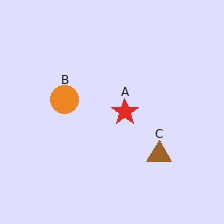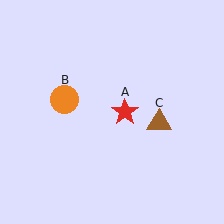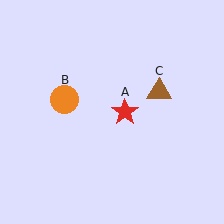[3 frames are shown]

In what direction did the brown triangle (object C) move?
The brown triangle (object C) moved up.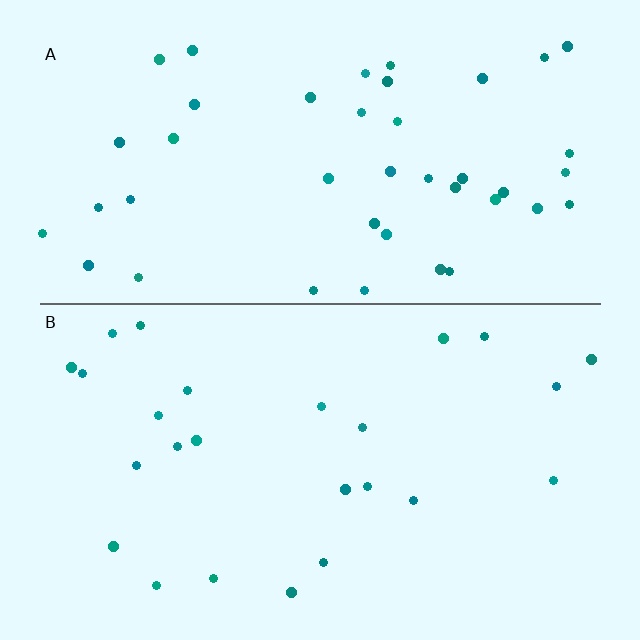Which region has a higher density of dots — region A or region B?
A (the top).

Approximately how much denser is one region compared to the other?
Approximately 1.7× — region A over region B.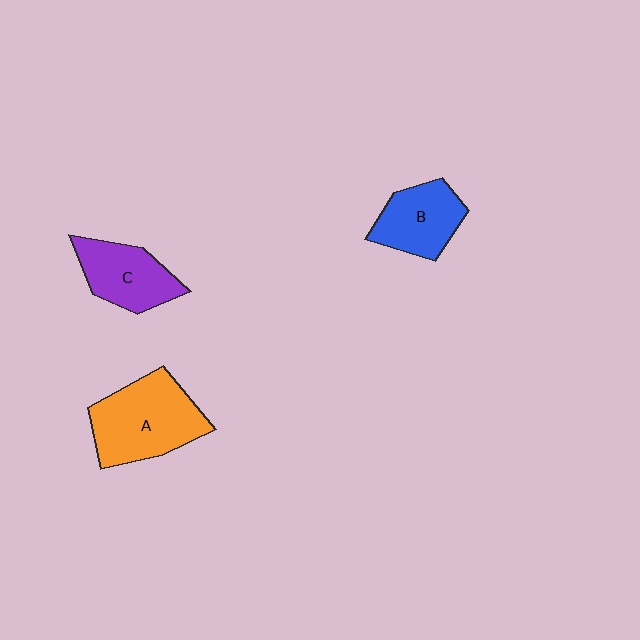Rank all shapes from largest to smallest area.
From largest to smallest: A (orange), C (purple), B (blue).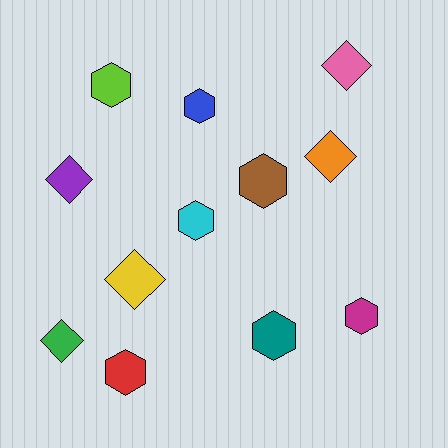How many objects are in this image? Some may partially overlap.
There are 12 objects.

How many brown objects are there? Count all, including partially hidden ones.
There is 1 brown object.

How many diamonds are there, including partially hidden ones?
There are 5 diamonds.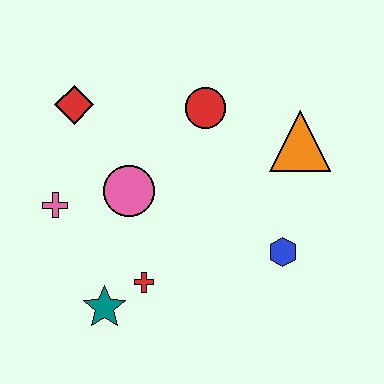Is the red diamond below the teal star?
No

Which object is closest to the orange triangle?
The red circle is closest to the orange triangle.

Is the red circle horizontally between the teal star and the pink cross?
No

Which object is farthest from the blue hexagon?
The red diamond is farthest from the blue hexagon.